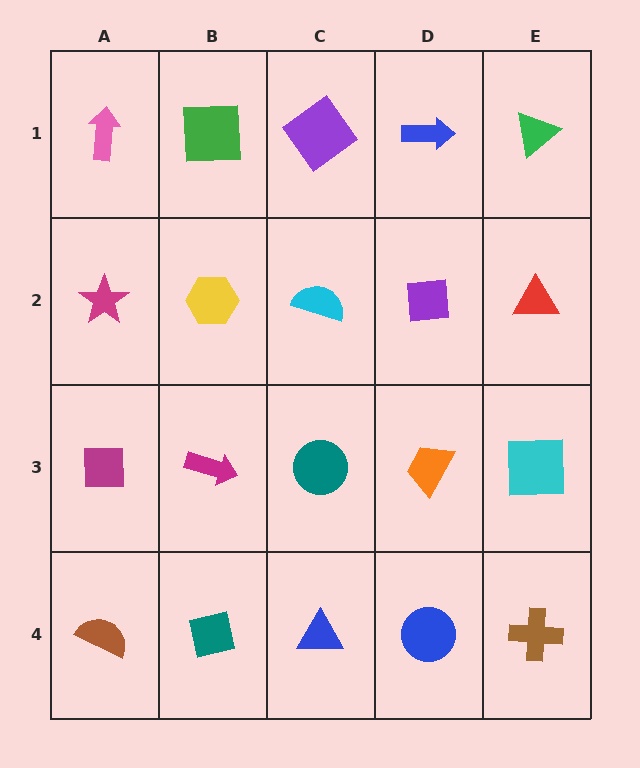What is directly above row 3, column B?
A yellow hexagon.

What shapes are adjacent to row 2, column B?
A green square (row 1, column B), a magenta arrow (row 3, column B), a magenta star (row 2, column A), a cyan semicircle (row 2, column C).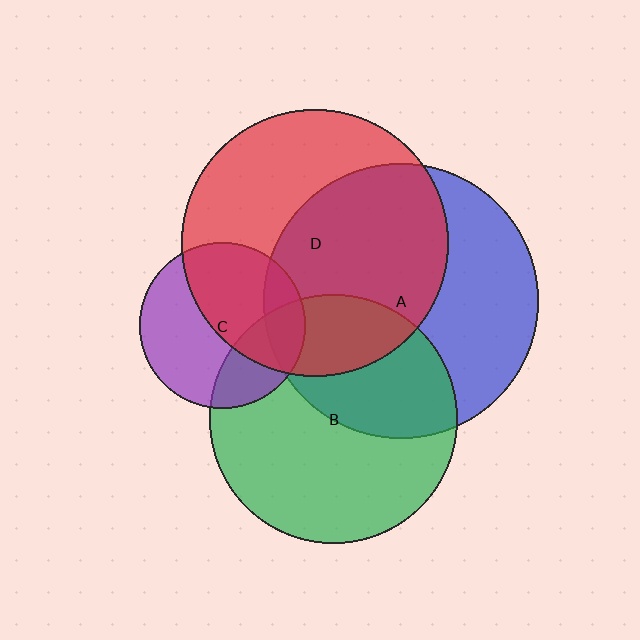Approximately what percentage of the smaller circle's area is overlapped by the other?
Approximately 15%.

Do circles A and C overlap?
Yes.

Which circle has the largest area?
Circle A (blue).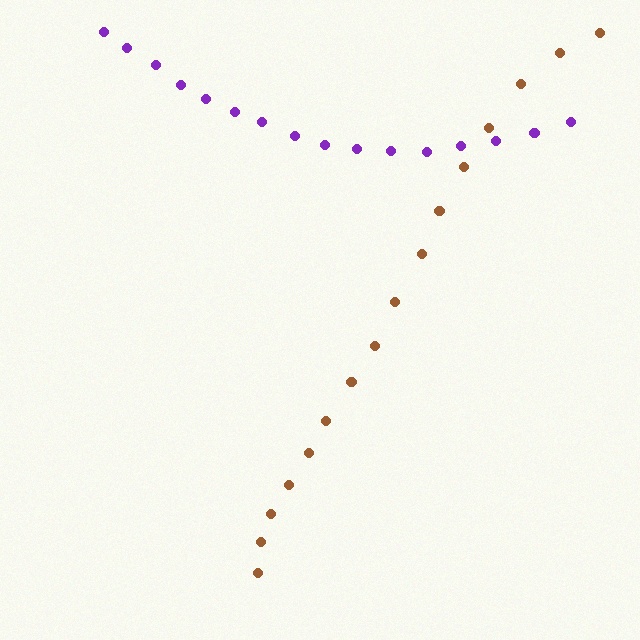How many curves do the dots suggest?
There are 2 distinct paths.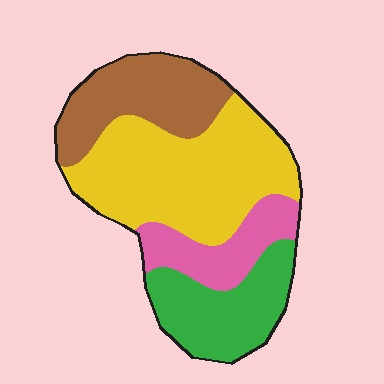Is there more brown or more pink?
Brown.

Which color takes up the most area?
Yellow, at roughly 40%.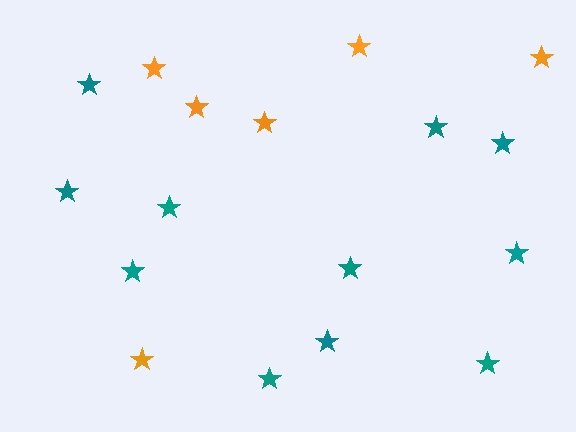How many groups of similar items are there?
There are 2 groups: one group of orange stars (6) and one group of teal stars (11).